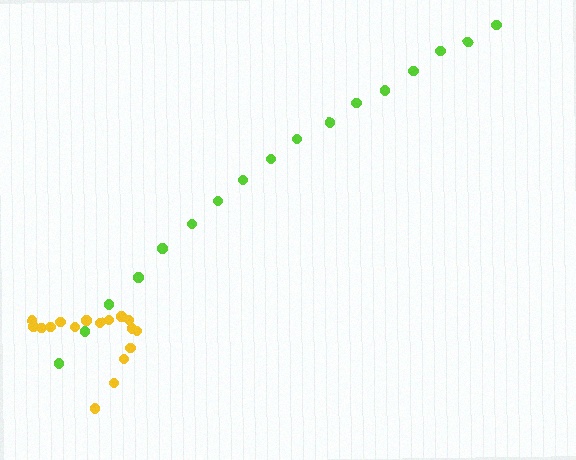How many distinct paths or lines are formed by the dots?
There are 2 distinct paths.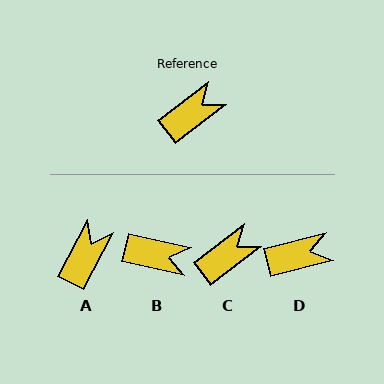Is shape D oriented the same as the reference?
No, it is off by about 23 degrees.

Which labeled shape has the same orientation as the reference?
C.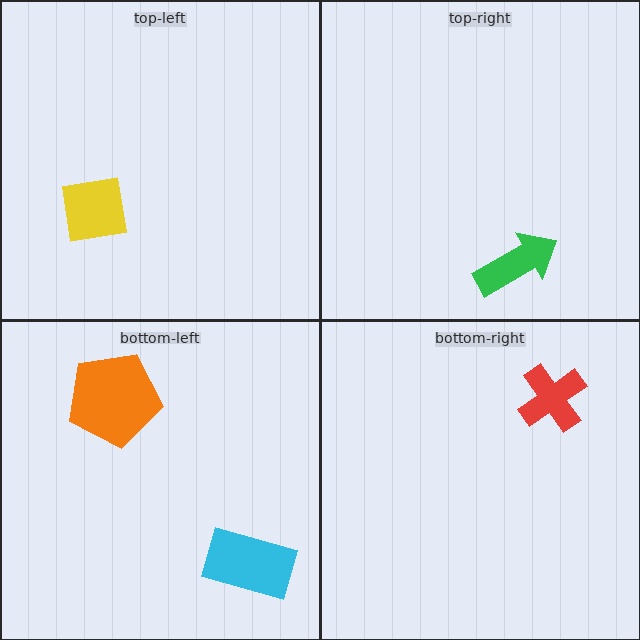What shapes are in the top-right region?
The green arrow.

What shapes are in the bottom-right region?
The red cross.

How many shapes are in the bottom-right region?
1.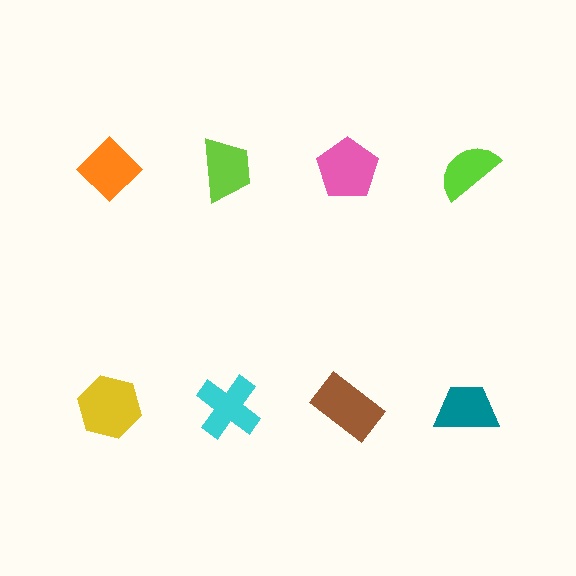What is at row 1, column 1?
An orange diamond.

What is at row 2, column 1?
A yellow hexagon.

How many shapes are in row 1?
4 shapes.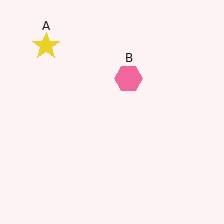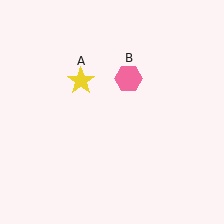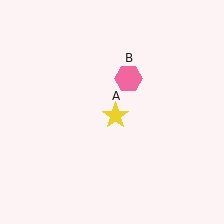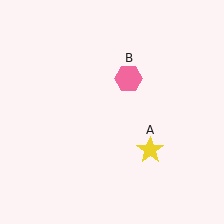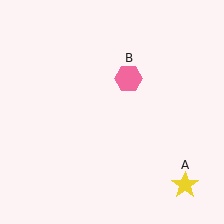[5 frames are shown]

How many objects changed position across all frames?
1 object changed position: yellow star (object A).